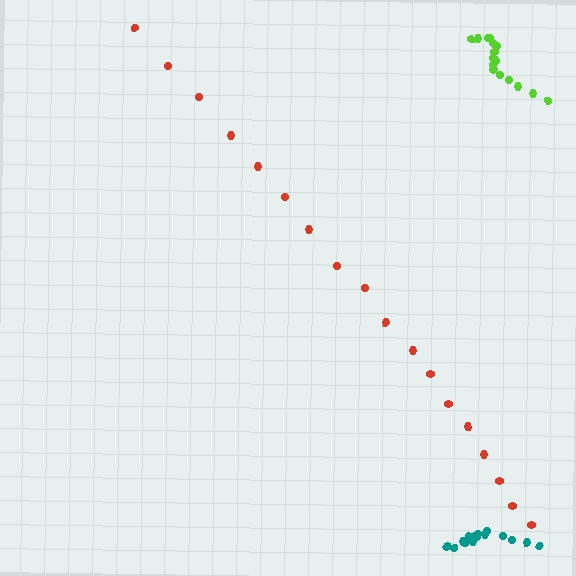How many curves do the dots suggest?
There are 3 distinct paths.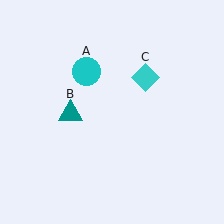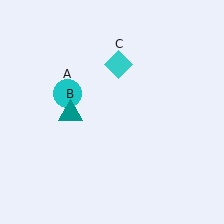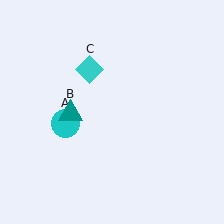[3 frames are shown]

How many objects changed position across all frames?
2 objects changed position: cyan circle (object A), cyan diamond (object C).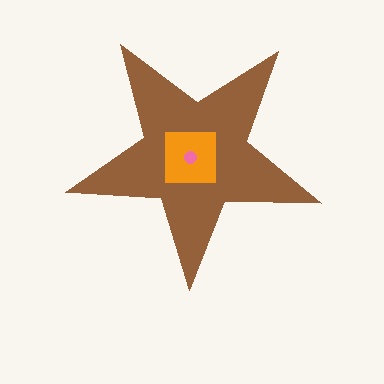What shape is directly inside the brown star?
The orange square.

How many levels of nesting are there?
3.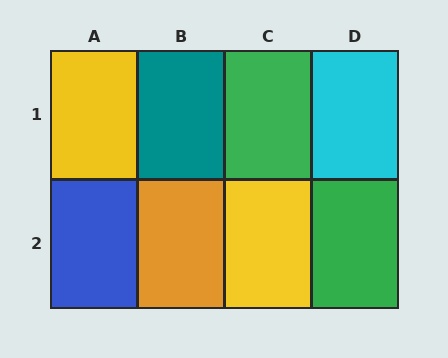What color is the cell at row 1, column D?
Cyan.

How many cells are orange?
1 cell is orange.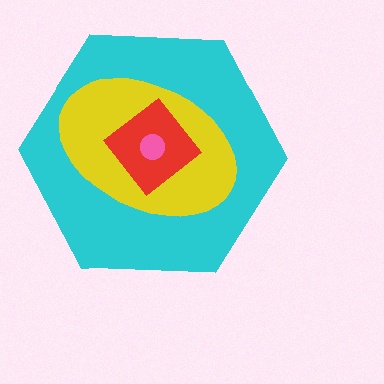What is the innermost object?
The pink circle.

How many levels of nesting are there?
4.